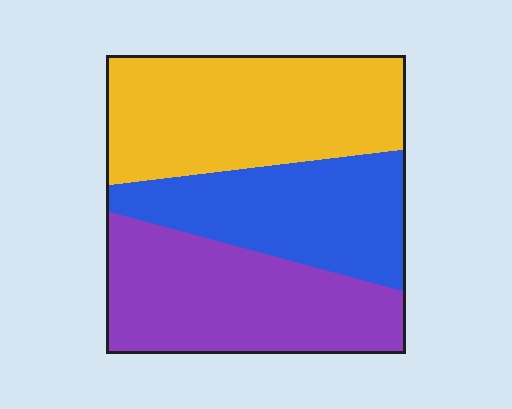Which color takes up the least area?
Blue, at roughly 30%.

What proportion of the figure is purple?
Purple takes up between a quarter and a half of the figure.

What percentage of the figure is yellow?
Yellow takes up between a third and a half of the figure.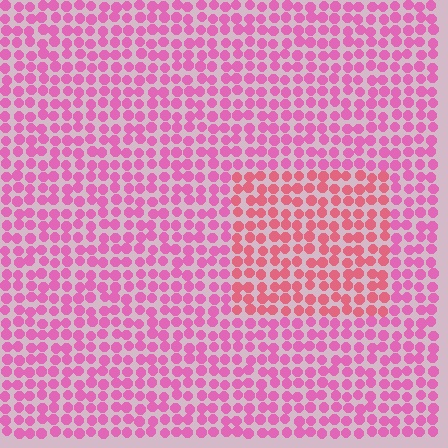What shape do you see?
I see a rectangle.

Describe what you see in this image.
The image is filled with small pink elements in a uniform arrangement. A rectangle-shaped region is visible where the elements are tinted to a slightly different hue, forming a subtle color boundary.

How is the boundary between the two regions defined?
The boundary is defined purely by a slight shift in hue (about 27 degrees). Spacing, size, and orientation are identical on both sides.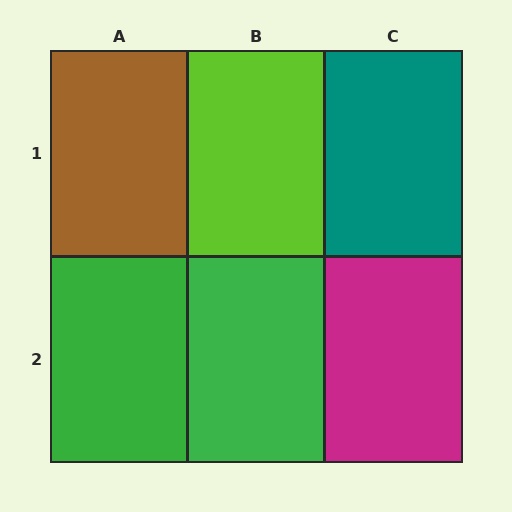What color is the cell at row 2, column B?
Green.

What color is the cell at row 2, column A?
Green.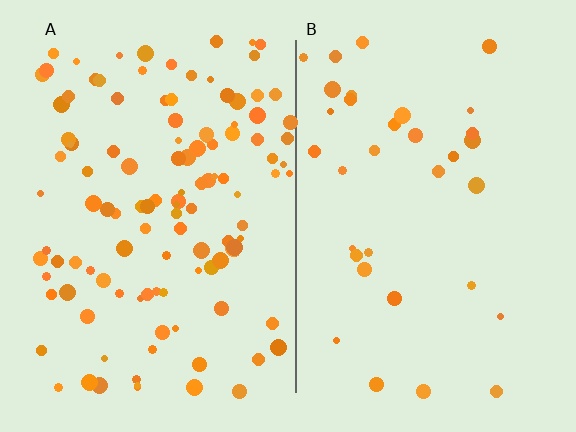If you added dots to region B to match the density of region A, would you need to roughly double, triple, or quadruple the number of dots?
Approximately triple.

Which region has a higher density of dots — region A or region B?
A (the left).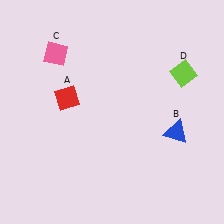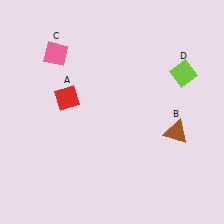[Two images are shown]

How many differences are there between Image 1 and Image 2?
There is 1 difference between the two images.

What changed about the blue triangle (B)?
In Image 1, B is blue. In Image 2, it changed to brown.